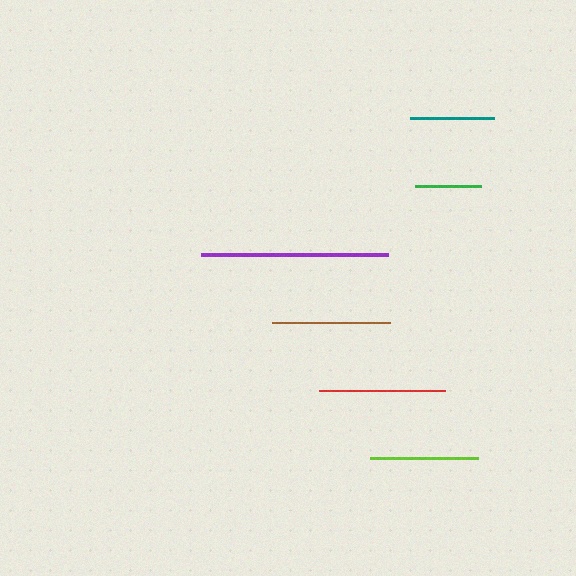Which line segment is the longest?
The purple line is the longest at approximately 187 pixels.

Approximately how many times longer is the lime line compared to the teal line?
The lime line is approximately 1.3 times the length of the teal line.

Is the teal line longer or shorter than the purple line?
The purple line is longer than the teal line.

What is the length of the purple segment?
The purple segment is approximately 187 pixels long.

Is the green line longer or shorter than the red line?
The red line is longer than the green line.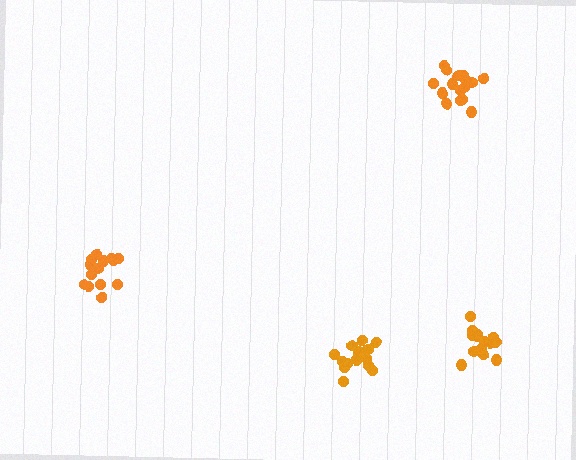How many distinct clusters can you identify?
There are 4 distinct clusters.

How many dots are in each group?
Group 1: 14 dots, Group 2: 16 dots, Group 3: 17 dots, Group 4: 15 dots (62 total).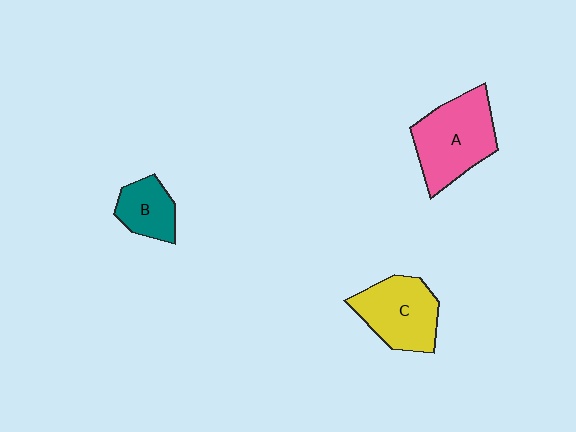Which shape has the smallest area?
Shape B (teal).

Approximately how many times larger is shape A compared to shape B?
Approximately 2.0 times.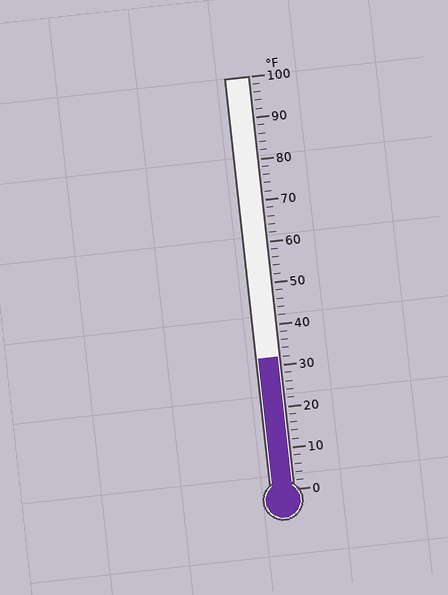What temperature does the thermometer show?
The thermometer shows approximately 32°F.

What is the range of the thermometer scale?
The thermometer scale ranges from 0°F to 100°F.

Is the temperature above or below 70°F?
The temperature is below 70°F.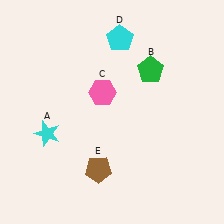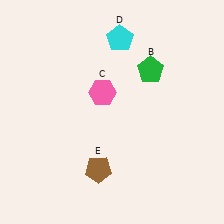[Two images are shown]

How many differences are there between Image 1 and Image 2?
There is 1 difference between the two images.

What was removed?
The cyan star (A) was removed in Image 2.